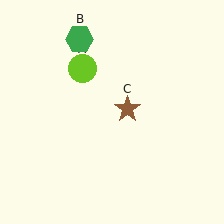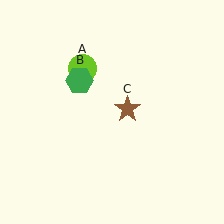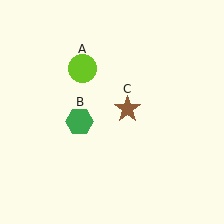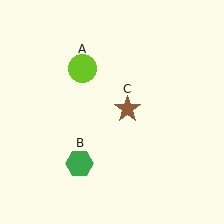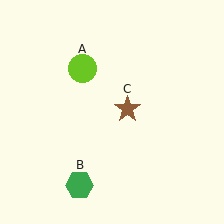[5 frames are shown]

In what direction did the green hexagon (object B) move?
The green hexagon (object B) moved down.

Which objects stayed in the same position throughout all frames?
Lime circle (object A) and brown star (object C) remained stationary.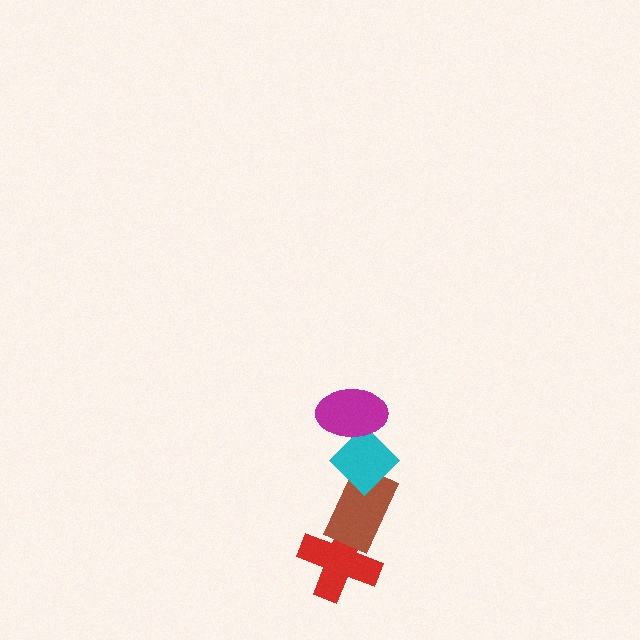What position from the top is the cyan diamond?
The cyan diamond is 2nd from the top.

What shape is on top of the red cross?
The brown rectangle is on top of the red cross.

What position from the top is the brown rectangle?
The brown rectangle is 3rd from the top.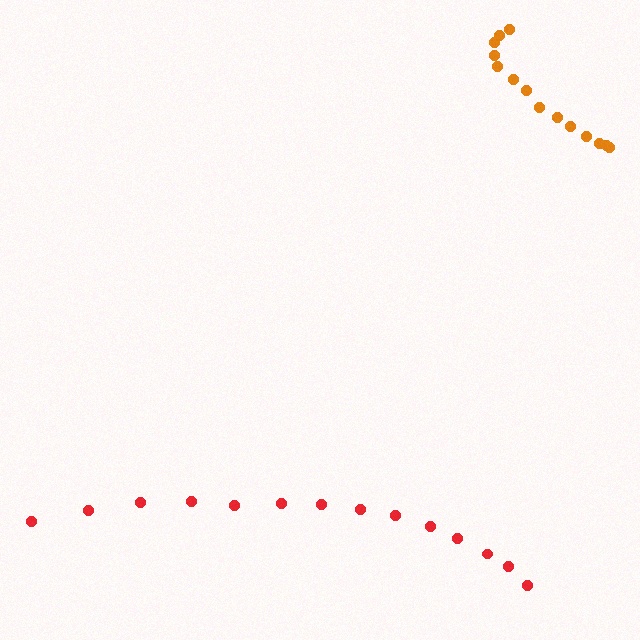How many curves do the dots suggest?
There are 2 distinct paths.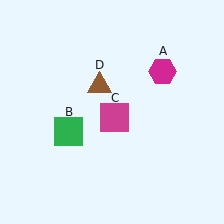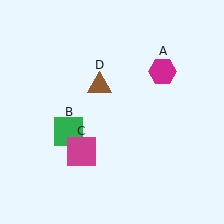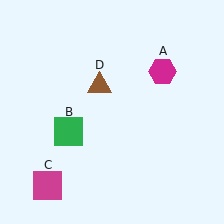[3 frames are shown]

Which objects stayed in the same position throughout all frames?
Magenta hexagon (object A) and green square (object B) and brown triangle (object D) remained stationary.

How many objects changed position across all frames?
1 object changed position: magenta square (object C).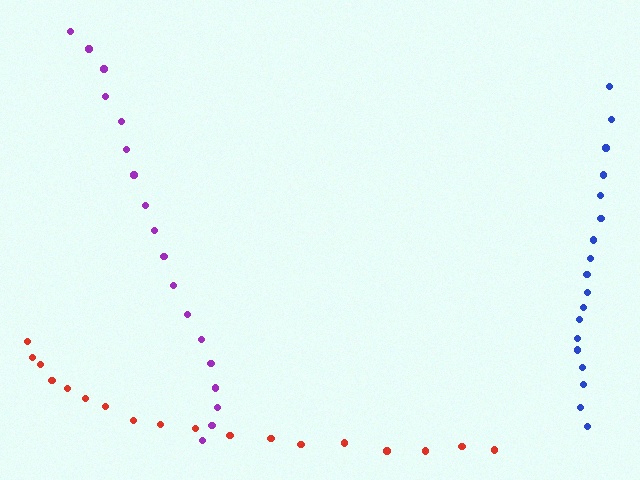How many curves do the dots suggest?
There are 3 distinct paths.